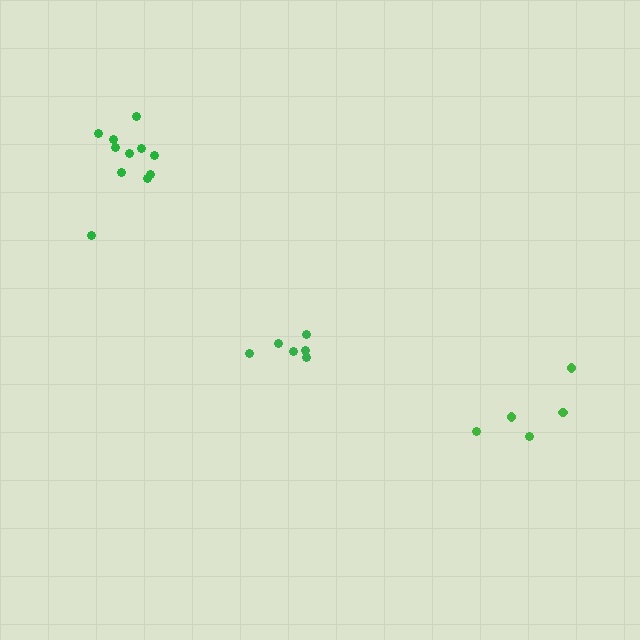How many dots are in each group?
Group 1: 6 dots, Group 2: 5 dots, Group 3: 11 dots (22 total).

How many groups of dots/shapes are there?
There are 3 groups.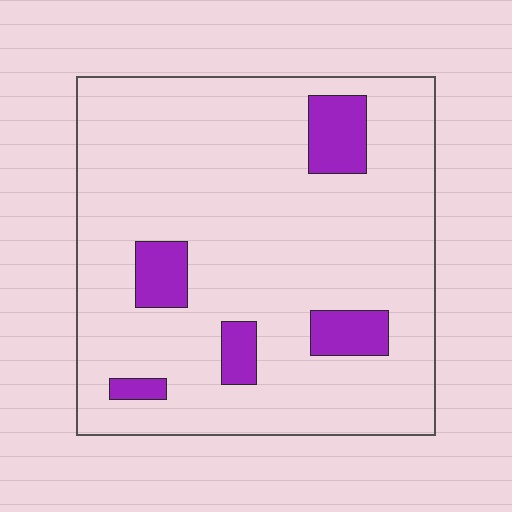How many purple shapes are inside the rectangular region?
5.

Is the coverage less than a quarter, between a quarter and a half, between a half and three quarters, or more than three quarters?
Less than a quarter.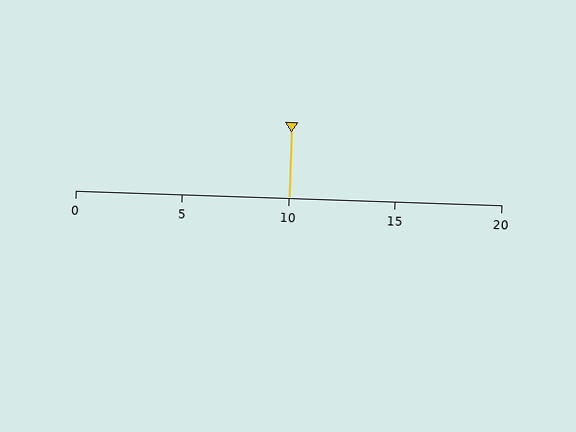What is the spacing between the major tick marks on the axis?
The major ticks are spaced 5 apart.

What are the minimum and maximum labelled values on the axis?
The axis runs from 0 to 20.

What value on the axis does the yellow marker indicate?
The marker indicates approximately 10.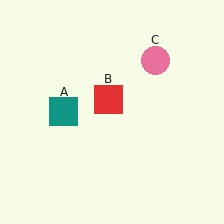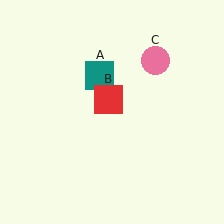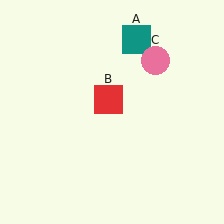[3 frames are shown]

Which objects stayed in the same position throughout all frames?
Red square (object B) and pink circle (object C) remained stationary.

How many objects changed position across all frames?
1 object changed position: teal square (object A).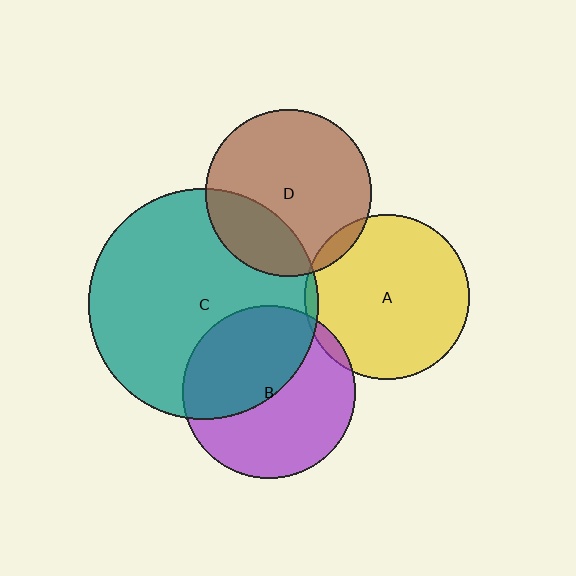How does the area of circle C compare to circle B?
Approximately 1.8 times.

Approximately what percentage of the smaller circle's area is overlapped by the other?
Approximately 5%.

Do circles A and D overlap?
Yes.